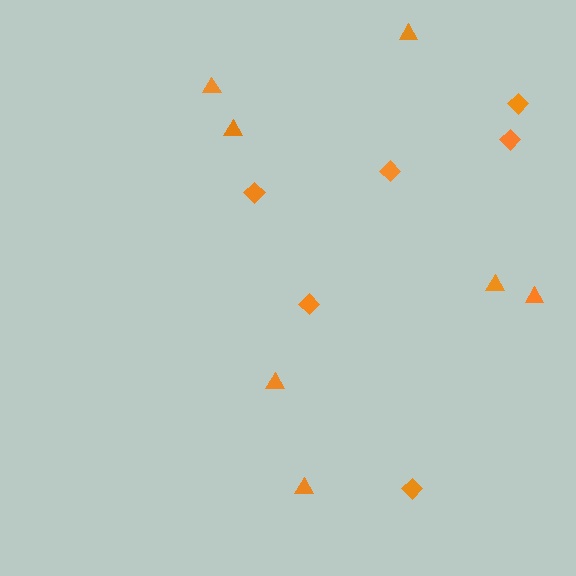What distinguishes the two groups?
There are 2 groups: one group of diamonds (6) and one group of triangles (7).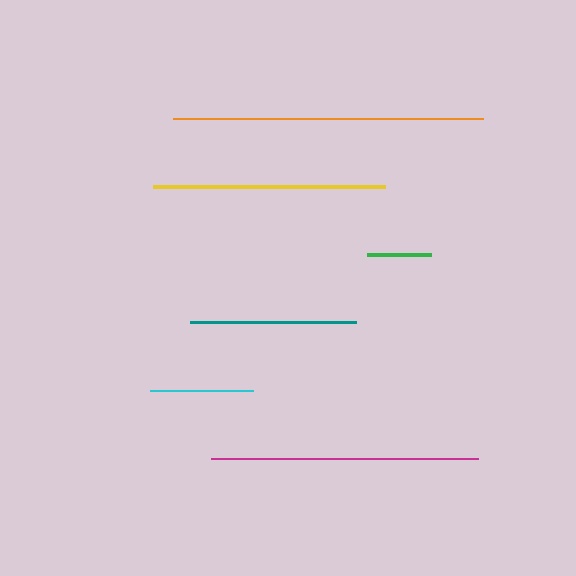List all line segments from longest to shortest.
From longest to shortest: orange, magenta, yellow, teal, cyan, green.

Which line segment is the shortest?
The green line is the shortest at approximately 64 pixels.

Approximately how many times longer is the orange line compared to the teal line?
The orange line is approximately 1.9 times the length of the teal line.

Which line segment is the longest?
The orange line is the longest at approximately 310 pixels.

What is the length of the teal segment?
The teal segment is approximately 166 pixels long.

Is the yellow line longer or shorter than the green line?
The yellow line is longer than the green line.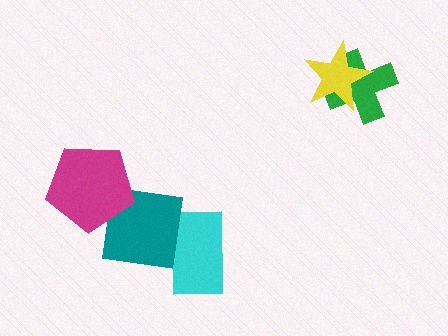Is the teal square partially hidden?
Yes, it is partially covered by another shape.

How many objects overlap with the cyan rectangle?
1 object overlaps with the cyan rectangle.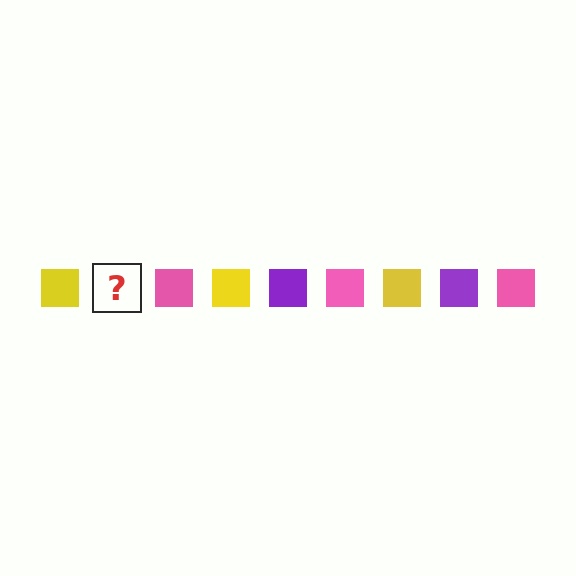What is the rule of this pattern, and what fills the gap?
The rule is that the pattern cycles through yellow, purple, pink squares. The gap should be filled with a purple square.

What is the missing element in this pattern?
The missing element is a purple square.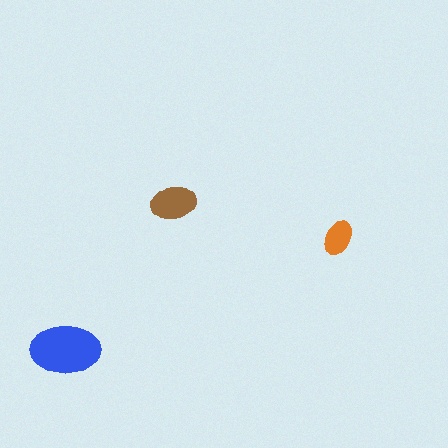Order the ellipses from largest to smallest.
the blue one, the brown one, the orange one.